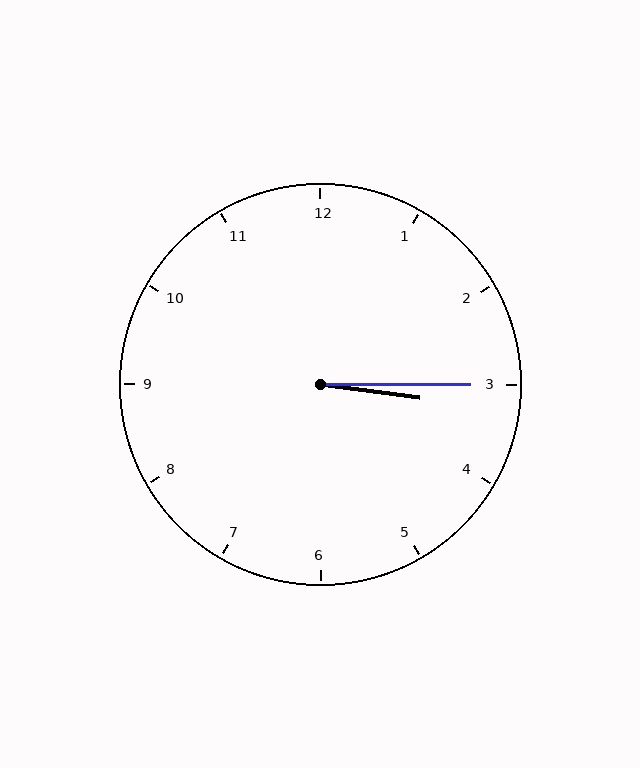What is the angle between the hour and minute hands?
Approximately 8 degrees.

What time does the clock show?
3:15.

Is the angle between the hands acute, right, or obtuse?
It is acute.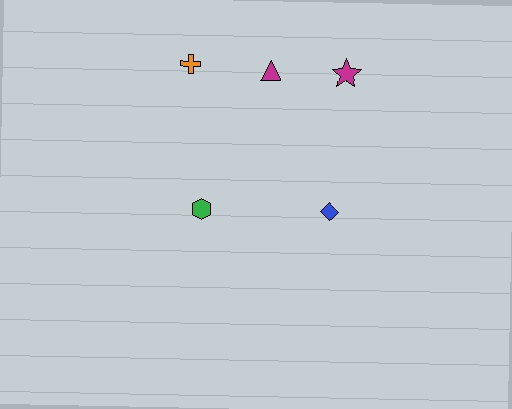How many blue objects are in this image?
There is 1 blue object.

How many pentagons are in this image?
There are no pentagons.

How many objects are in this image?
There are 5 objects.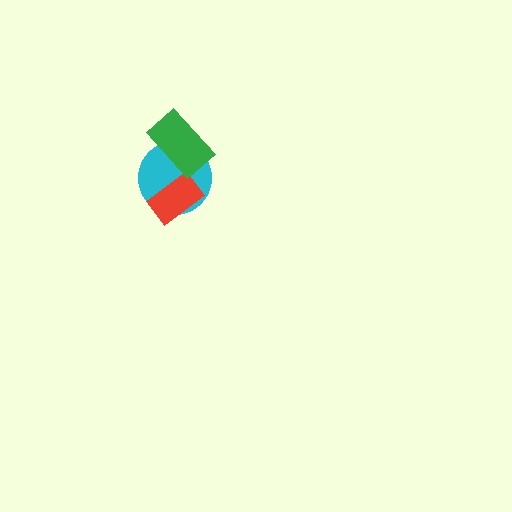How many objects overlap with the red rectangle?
1 object overlaps with the red rectangle.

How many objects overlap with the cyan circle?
2 objects overlap with the cyan circle.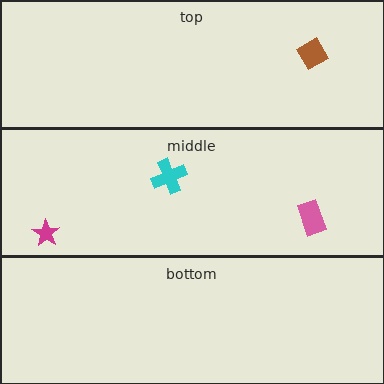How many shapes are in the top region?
1.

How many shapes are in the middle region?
3.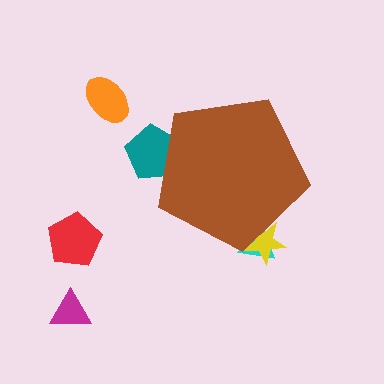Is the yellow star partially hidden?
Yes, the yellow star is partially hidden behind the brown pentagon.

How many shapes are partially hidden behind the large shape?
3 shapes are partially hidden.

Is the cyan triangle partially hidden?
Yes, the cyan triangle is partially hidden behind the brown pentagon.